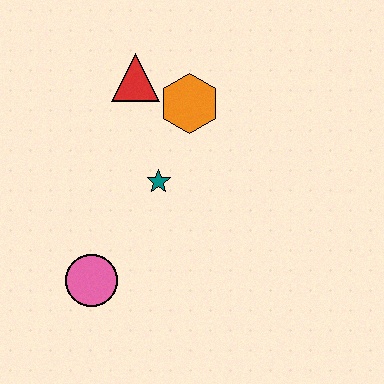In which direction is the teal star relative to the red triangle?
The teal star is below the red triangle.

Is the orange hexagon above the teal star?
Yes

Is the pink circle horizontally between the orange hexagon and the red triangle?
No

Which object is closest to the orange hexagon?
The red triangle is closest to the orange hexagon.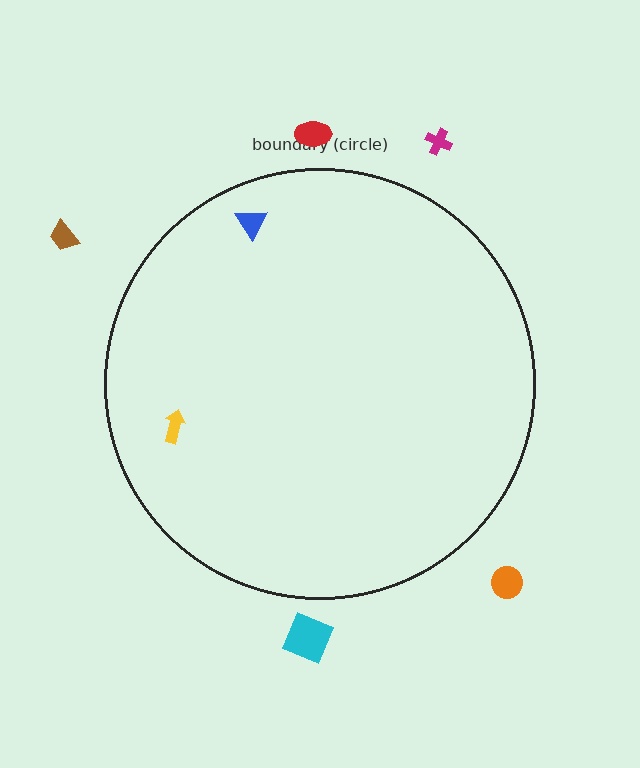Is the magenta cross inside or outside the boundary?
Outside.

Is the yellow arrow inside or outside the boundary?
Inside.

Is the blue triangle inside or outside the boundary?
Inside.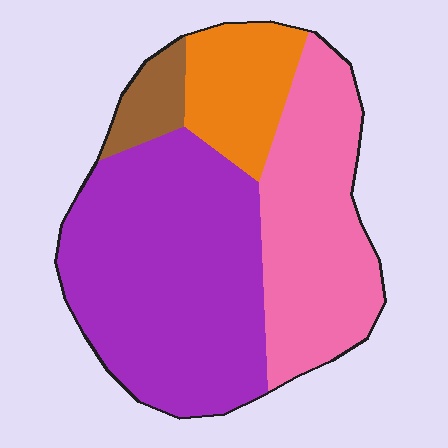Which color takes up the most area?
Purple, at roughly 50%.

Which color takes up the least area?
Brown, at roughly 5%.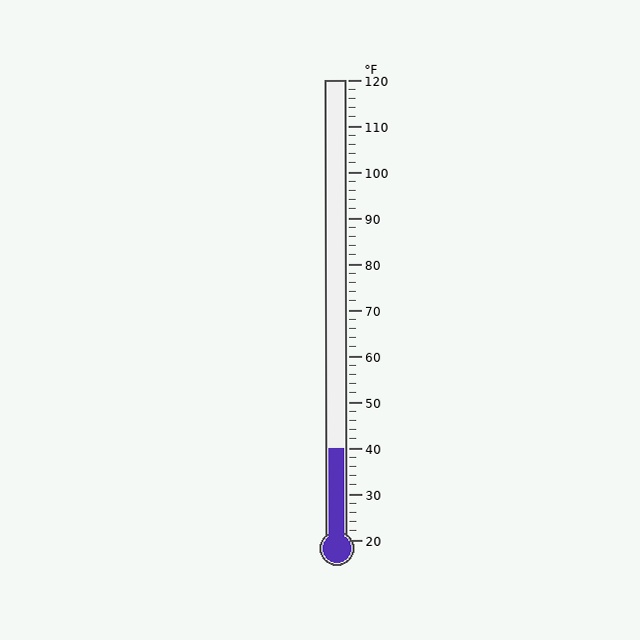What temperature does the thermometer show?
The thermometer shows approximately 40°F.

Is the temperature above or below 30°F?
The temperature is above 30°F.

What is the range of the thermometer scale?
The thermometer scale ranges from 20°F to 120°F.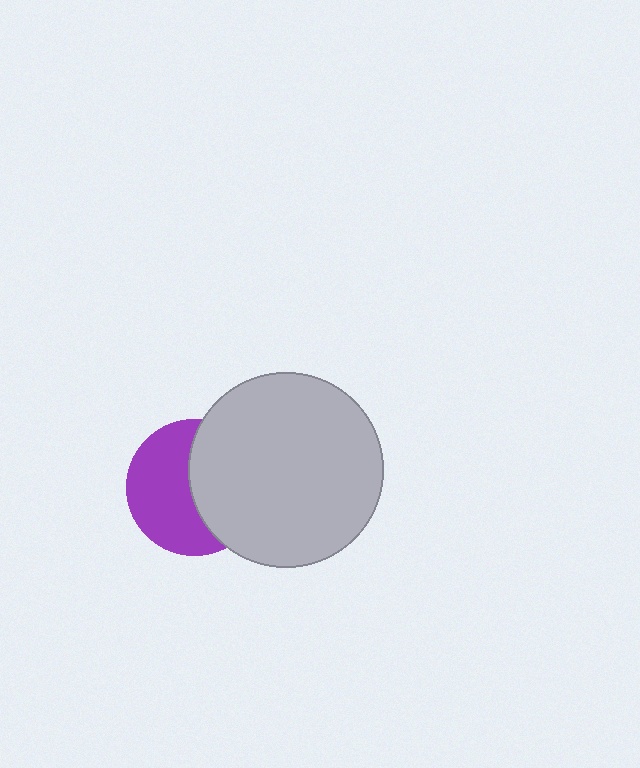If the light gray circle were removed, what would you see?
You would see the complete purple circle.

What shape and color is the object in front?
The object in front is a light gray circle.